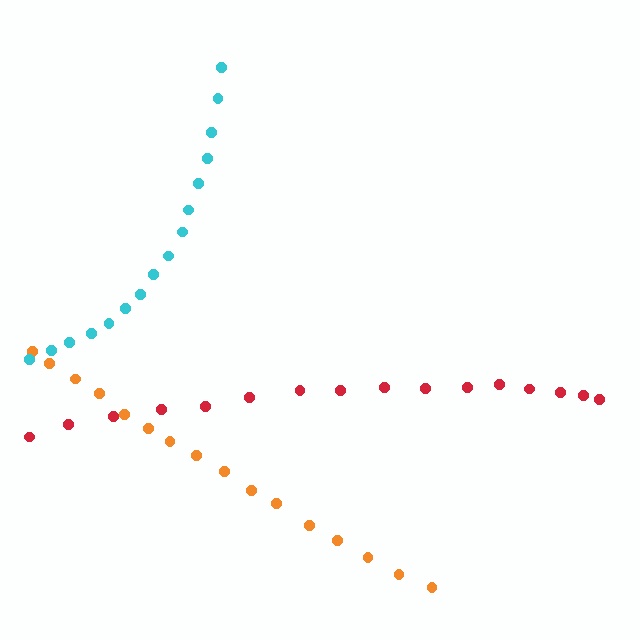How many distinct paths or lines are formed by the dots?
There are 3 distinct paths.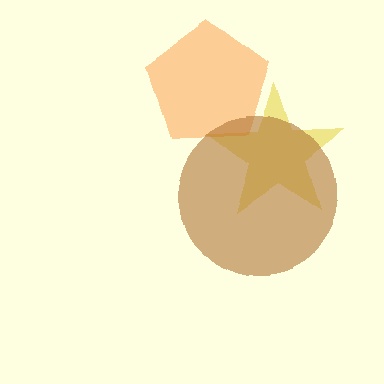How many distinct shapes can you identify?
There are 3 distinct shapes: a yellow star, an orange pentagon, a brown circle.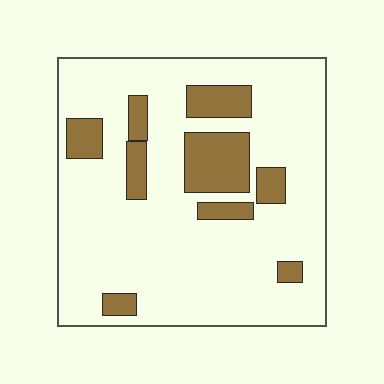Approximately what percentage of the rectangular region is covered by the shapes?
Approximately 20%.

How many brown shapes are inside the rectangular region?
9.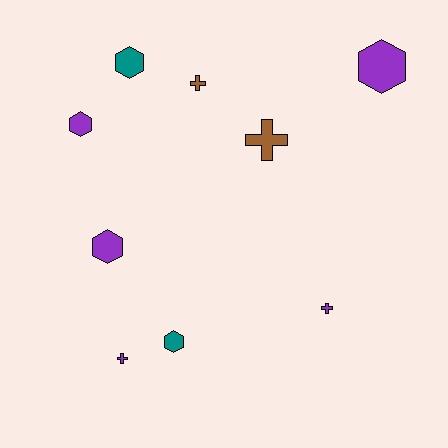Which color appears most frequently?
Purple, with 5 objects.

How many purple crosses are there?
There are 2 purple crosses.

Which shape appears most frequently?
Hexagon, with 5 objects.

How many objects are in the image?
There are 9 objects.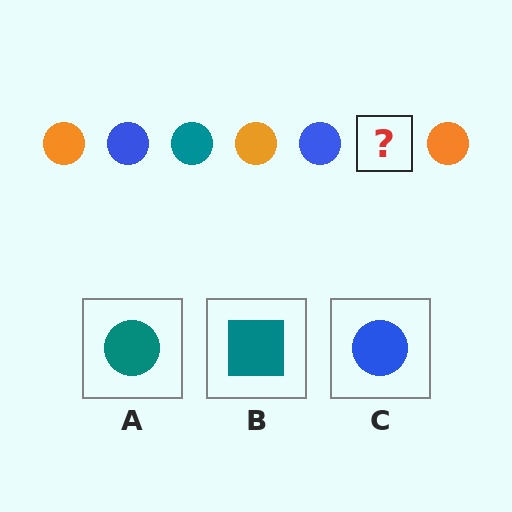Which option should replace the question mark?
Option A.